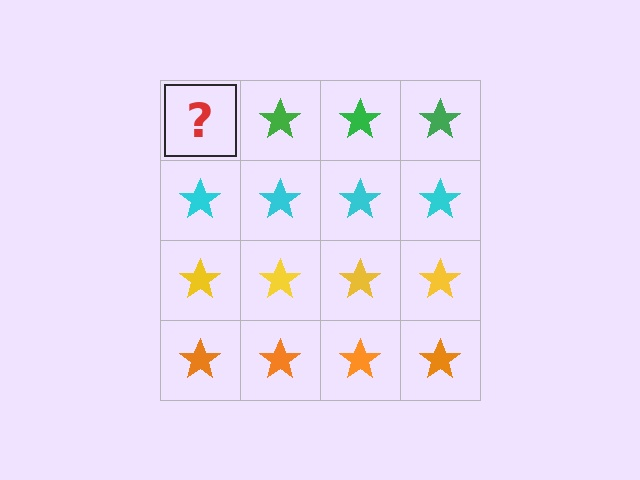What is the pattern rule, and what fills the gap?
The rule is that each row has a consistent color. The gap should be filled with a green star.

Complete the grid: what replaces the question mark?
The question mark should be replaced with a green star.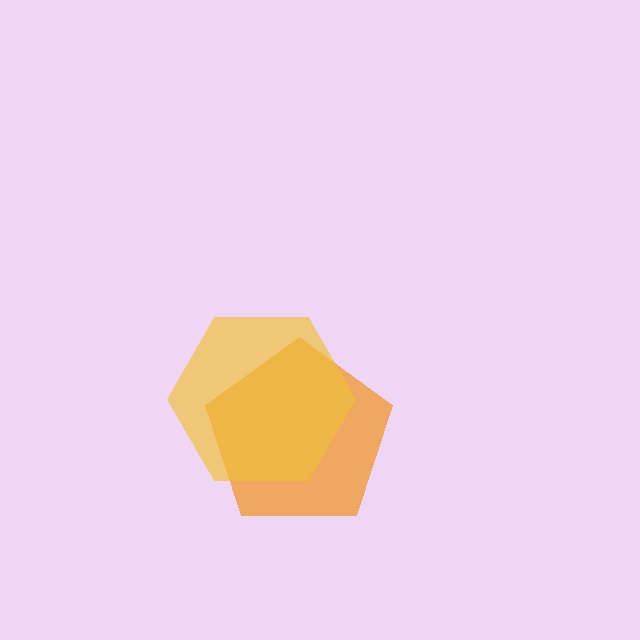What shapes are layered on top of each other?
The layered shapes are: an orange pentagon, a yellow hexagon.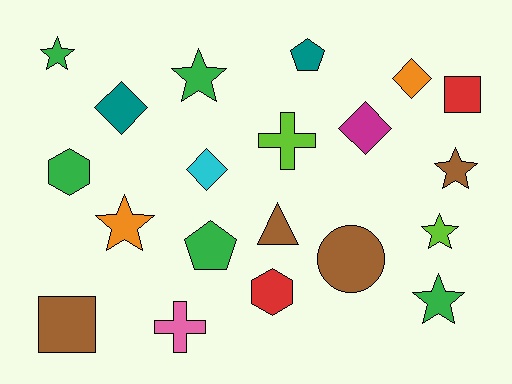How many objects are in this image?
There are 20 objects.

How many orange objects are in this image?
There are 2 orange objects.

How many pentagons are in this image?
There are 2 pentagons.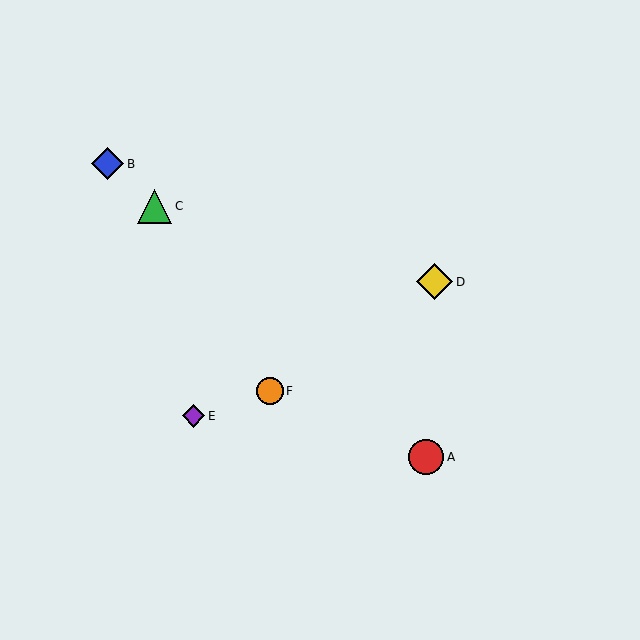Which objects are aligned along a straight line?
Objects A, B, C are aligned along a straight line.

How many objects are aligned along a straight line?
3 objects (A, B, C) are aligned along a straight line.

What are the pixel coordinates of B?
Object B is at (108, 164).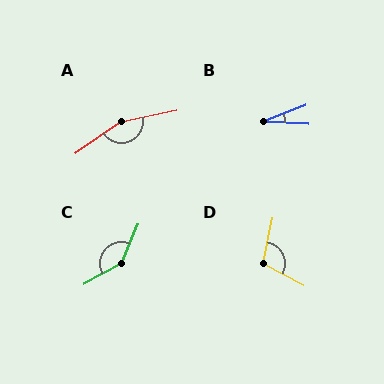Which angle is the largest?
A, at approximately 157 degrees.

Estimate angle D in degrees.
Approximately 105 degrees.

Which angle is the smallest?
B, at approximately 25 degrees.